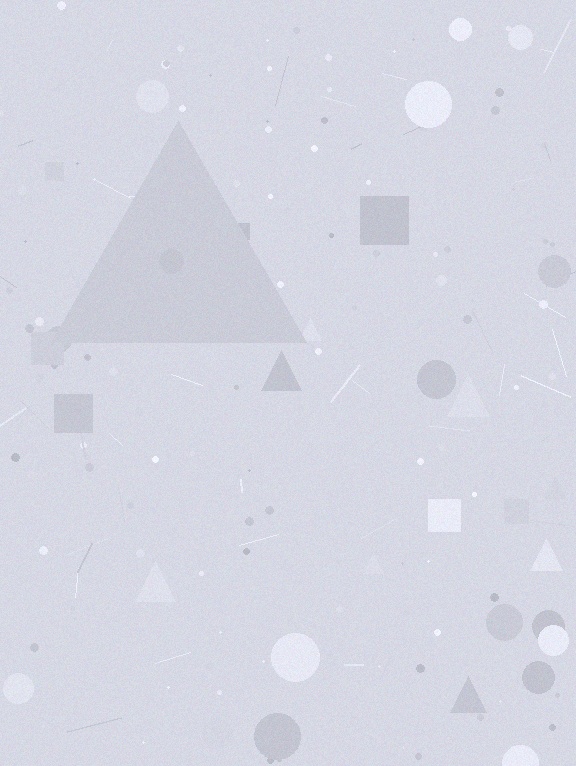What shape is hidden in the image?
A triangle is hidden in the image.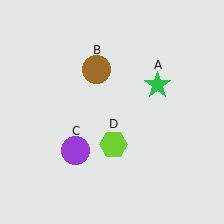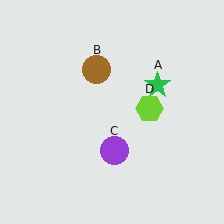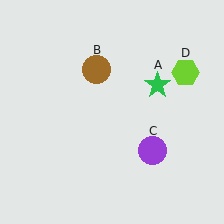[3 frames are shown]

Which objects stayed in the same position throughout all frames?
Green star (object A) and brown circle (object B) remained stationary.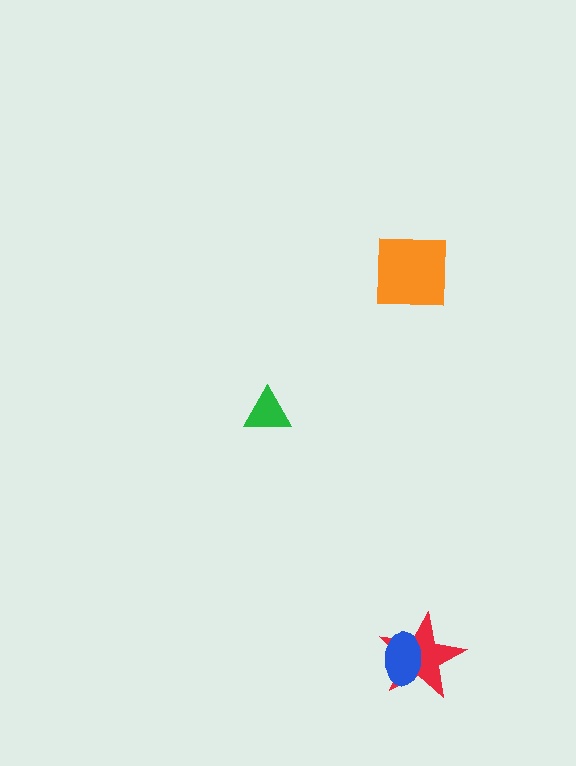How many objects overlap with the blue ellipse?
1 object overlaps with the blue ellipse.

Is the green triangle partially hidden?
No, no other shape covers it.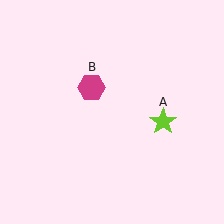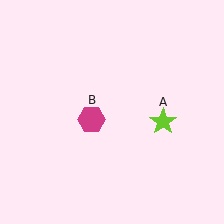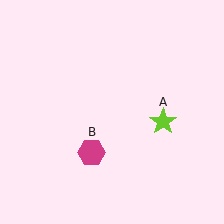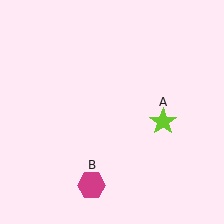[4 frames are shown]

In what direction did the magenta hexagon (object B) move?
The magenta hexagon (object B) moved down.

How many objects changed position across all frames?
1 object changed position: magenta hexagon (object B).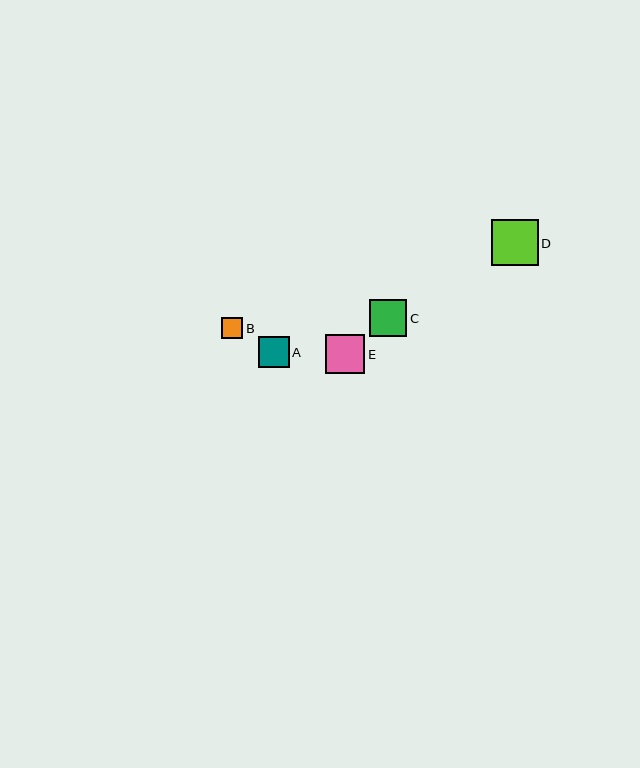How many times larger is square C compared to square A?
Square C is approximately 1.2 times the size of square A.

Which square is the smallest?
Square B is the smallest with a size of approximately 21 pixels.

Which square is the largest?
Square D is the largest with a size of approximately 47 pixels.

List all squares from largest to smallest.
From largest to smallest: D, E, C, A, B.